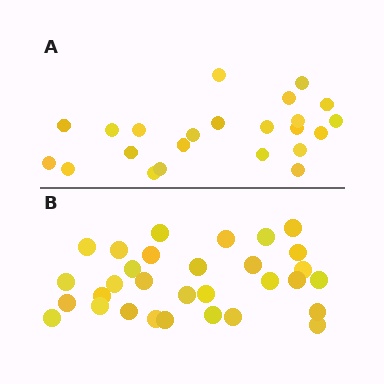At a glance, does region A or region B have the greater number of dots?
Region B (the bottom region) has more dots.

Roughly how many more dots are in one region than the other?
Region B has roughly 8 or so more dots than region A.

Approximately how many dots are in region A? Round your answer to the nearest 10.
About 20 dots. (The exact count is 23, which rounds to 20.)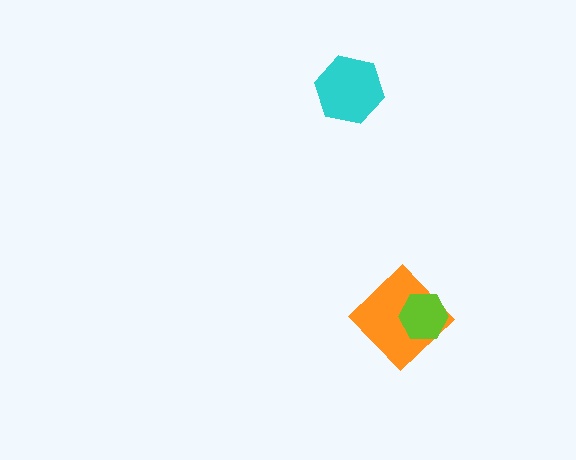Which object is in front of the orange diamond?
The lime hexagon is in front of the orange diamond.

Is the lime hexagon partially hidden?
No, no other shape covers it.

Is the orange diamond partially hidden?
Yes, it is partially covered by another shape.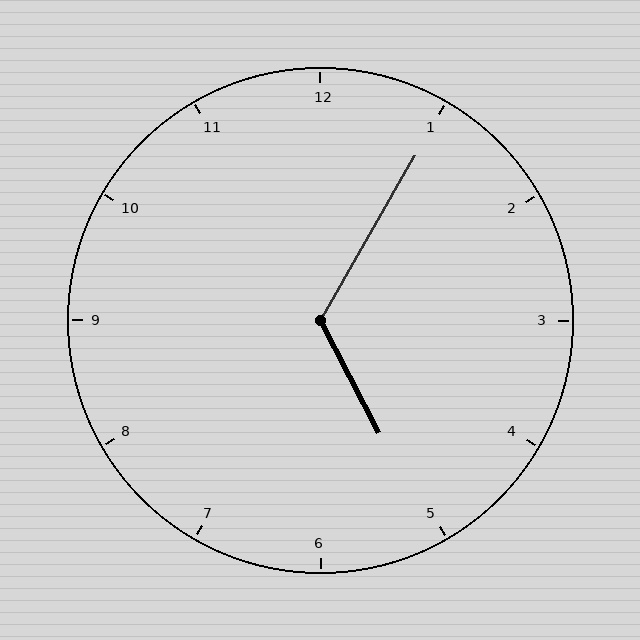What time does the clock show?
5:05.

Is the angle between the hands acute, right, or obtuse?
It is obtuse.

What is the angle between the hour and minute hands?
Approximately 122 degrees.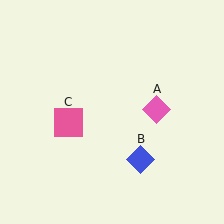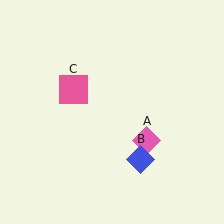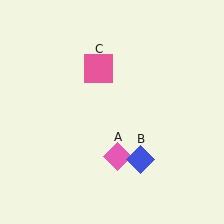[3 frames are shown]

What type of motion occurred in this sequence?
The pink diamond (object A), pink square (object C) rotated clockwise around the center of the scene.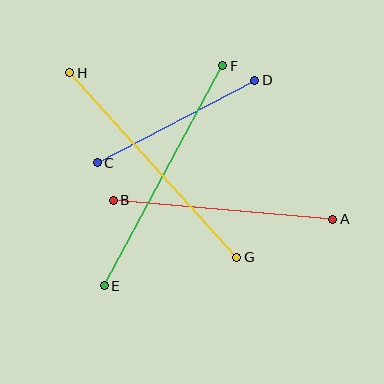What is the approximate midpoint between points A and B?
The midpoint is at approximately (223, 210) pixels.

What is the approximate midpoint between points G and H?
The midpoint is at approximately (153, 165) pixels.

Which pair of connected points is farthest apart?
Points E and F are farthest apart.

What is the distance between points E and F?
The distance is approximately 250 pixels.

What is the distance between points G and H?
The distance is approximately 249 pixels.